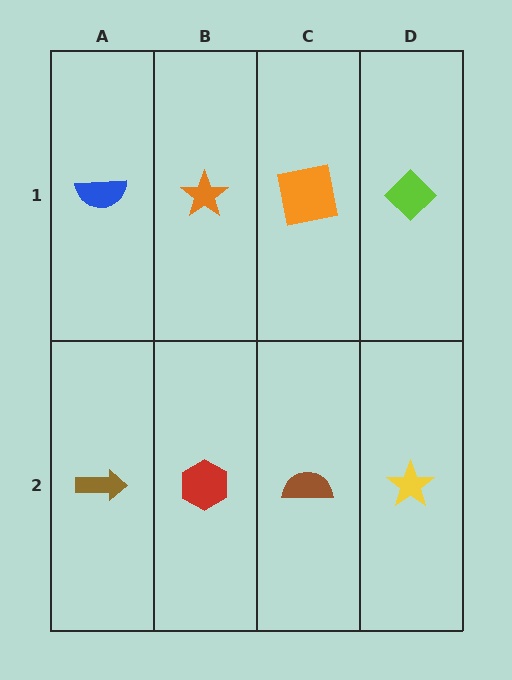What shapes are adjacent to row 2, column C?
An orange square (row 1, column C), a red hexagon (row 2, column B), a yellow star (row 2, column D).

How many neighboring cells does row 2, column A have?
2.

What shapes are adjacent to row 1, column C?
A brown semicircle (row 2, column C), an orange star (row 1, column B), a lime diamond (row 1, column D).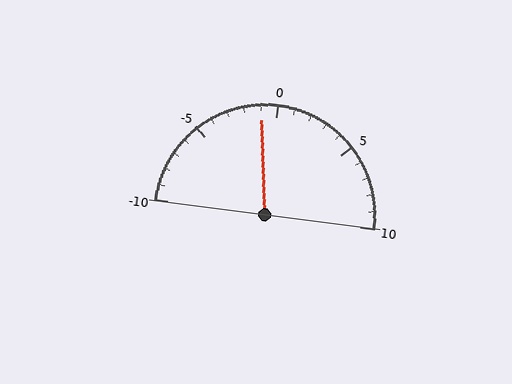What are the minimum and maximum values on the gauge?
The gauge ranges from -10 to 10.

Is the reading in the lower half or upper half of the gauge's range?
The reading is in the lower half of the range (-10 to 10).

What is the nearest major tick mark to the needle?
The nearest major tick mark is 0.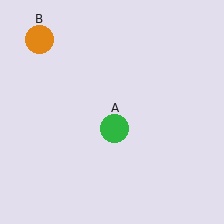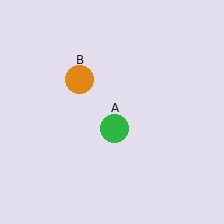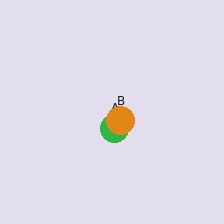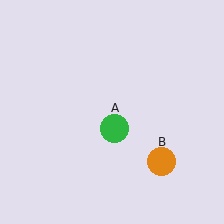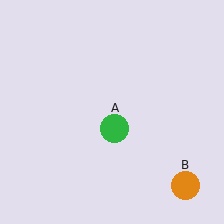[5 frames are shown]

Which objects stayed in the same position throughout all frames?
Green circle (object A) remained stationary.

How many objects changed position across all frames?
1 object changed position: orange circle (object B).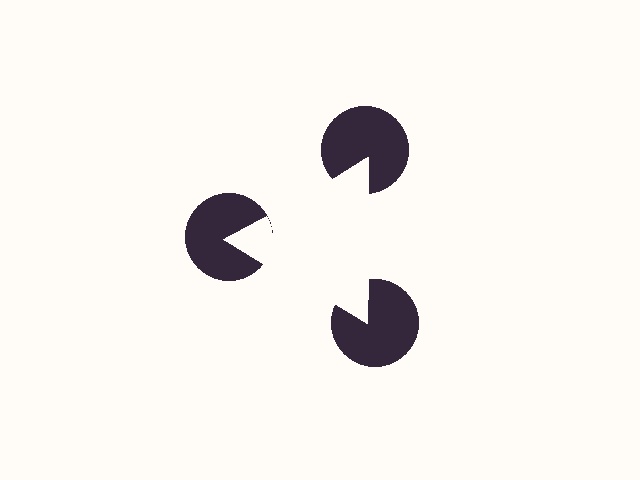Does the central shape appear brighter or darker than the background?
It typically appears slightly brighter than the background, even though no actual brightness change is drawn.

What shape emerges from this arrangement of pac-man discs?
An illusory triangle — its edges are inferred from the aligned wedge cuts in the pac-man discs, not physically drawn.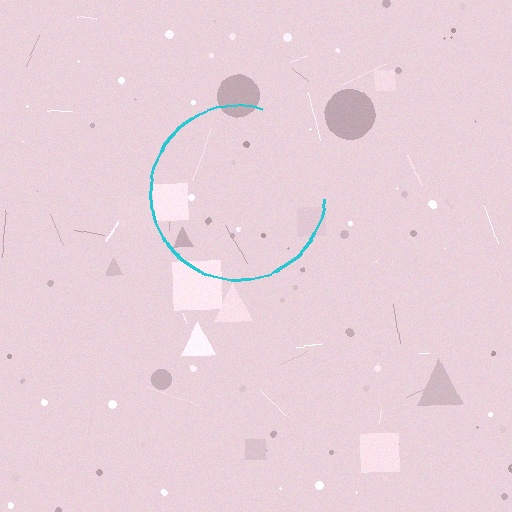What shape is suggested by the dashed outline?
The dashed outline suggests a circle.